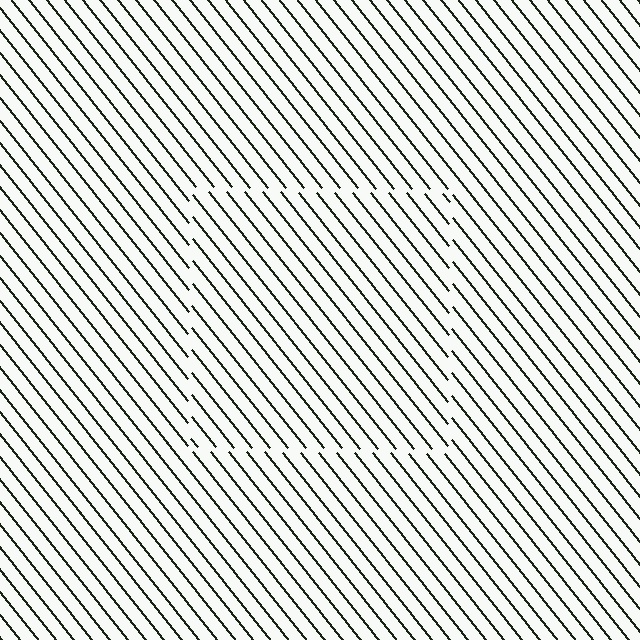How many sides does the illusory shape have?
4 sides — the line-ends trace a square.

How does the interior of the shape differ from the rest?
The interior of the shape contains the same grating, shifted by half a period — the contour is defined by the phase discontinuity where line-ends from the inner and outer gratings abut.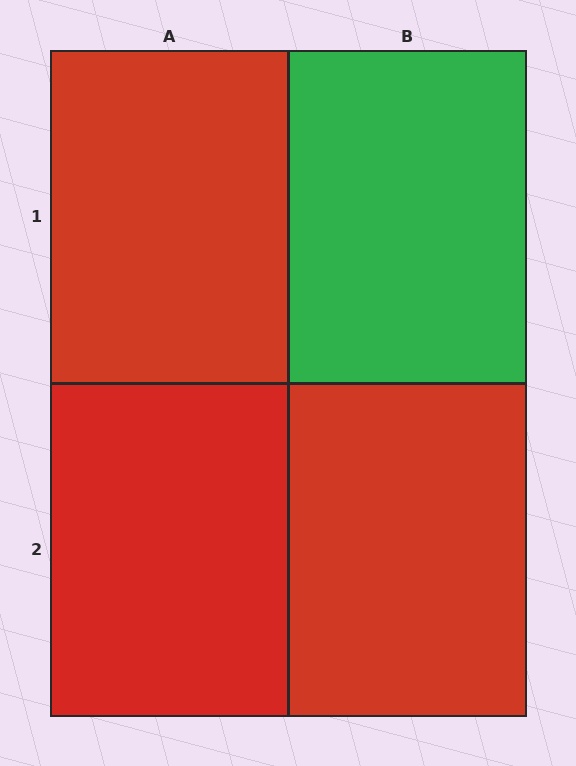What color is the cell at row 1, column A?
Red.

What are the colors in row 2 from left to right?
Red, red.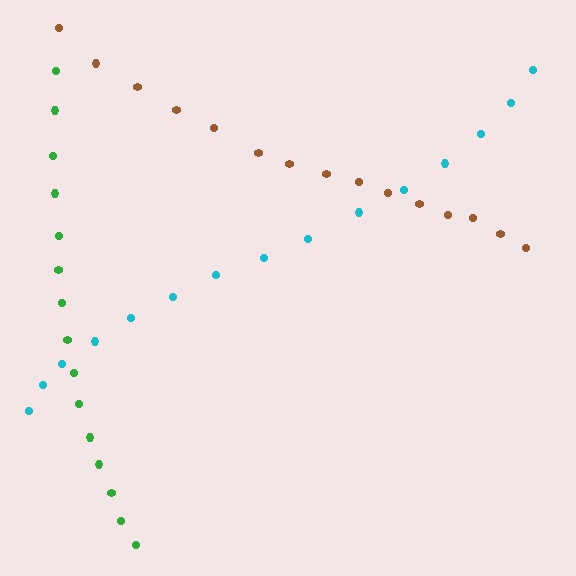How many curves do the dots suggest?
There are 3 distinct paths.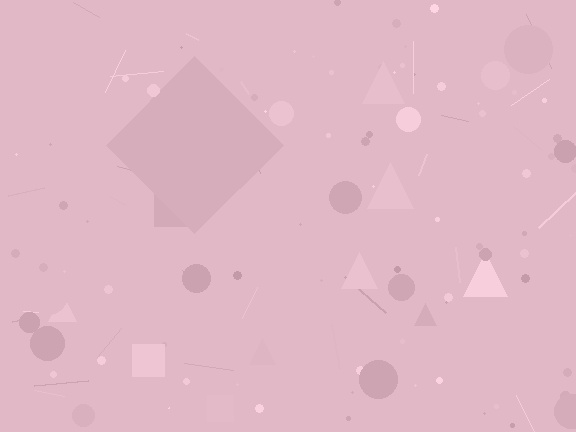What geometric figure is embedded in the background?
A diamond is embedded in the background.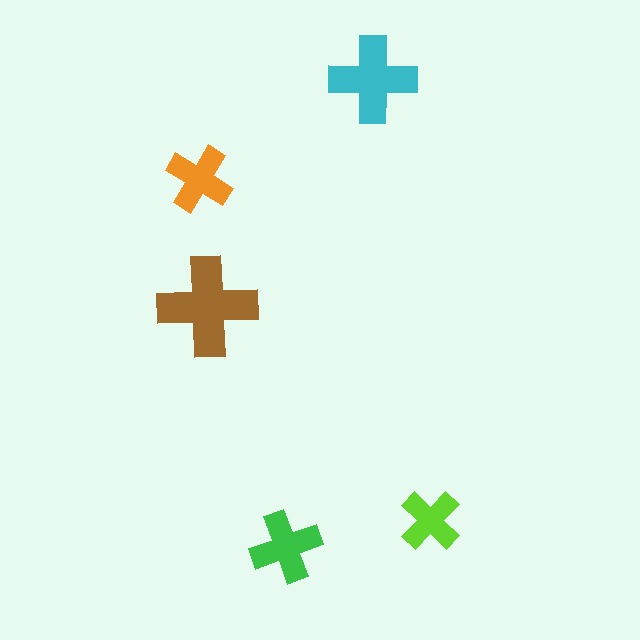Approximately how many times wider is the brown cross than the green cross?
About 1.5 times wider.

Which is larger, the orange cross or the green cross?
The green one.